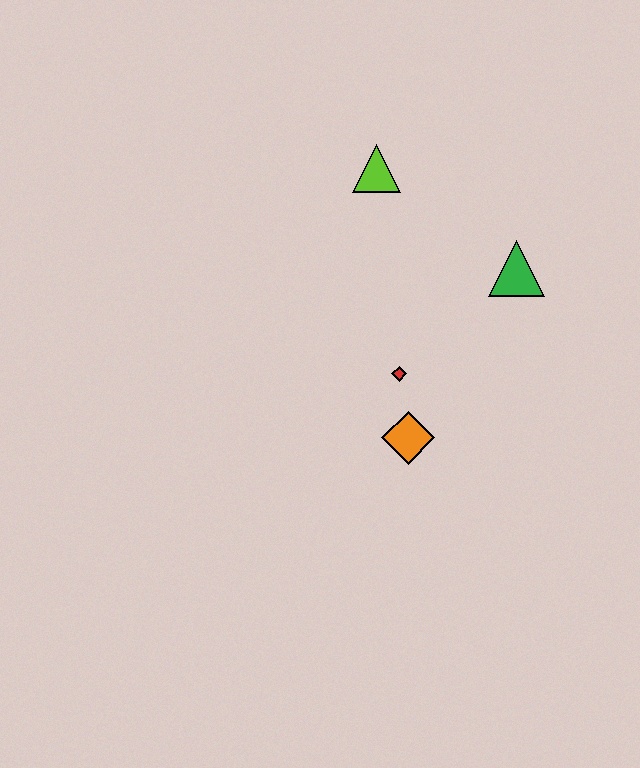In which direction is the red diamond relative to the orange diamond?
The red diamond is above the orange diamond.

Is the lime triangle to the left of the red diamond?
Yes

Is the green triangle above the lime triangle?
No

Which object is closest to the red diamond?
The orange diamond is closest to the red diamond.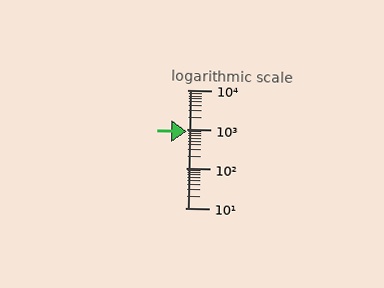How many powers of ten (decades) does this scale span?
The scale spans 3 decades, from 10 to 10000.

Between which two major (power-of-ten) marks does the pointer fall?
The pointer is between 100 and 1000.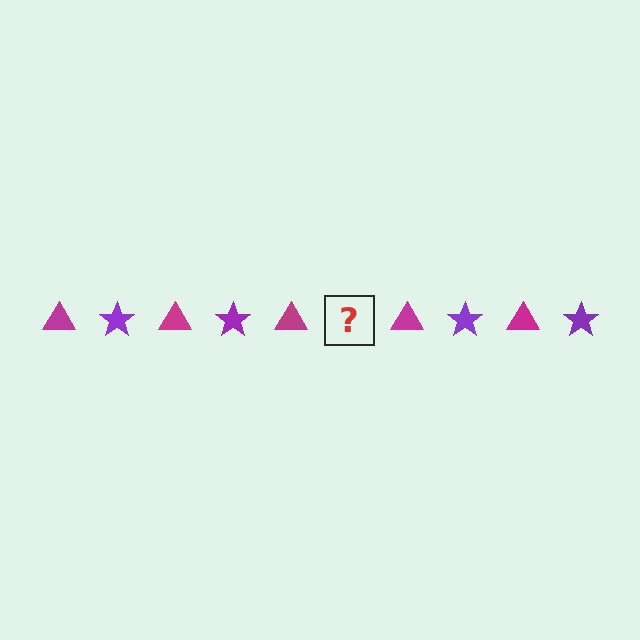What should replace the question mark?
The question mark should be replaced with a purple star.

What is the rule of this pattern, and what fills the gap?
The rule is that the pattern alternates between magenta triangle and purple star. The gap should be filled with a purple star.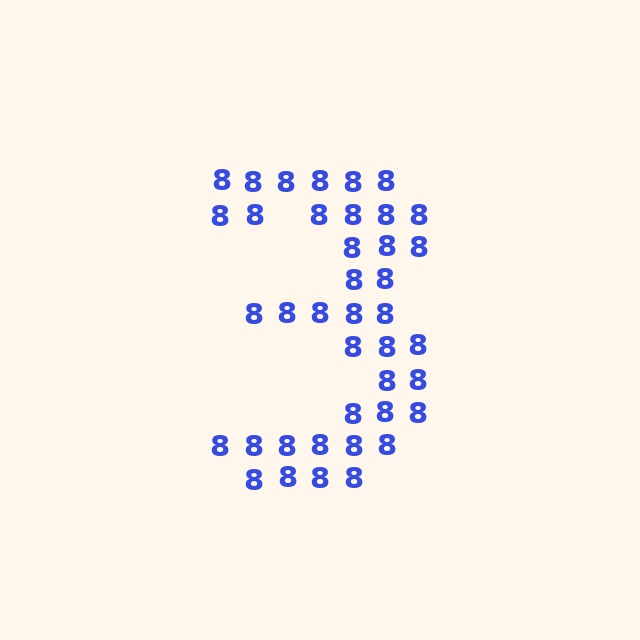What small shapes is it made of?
It is made of small digit 8's.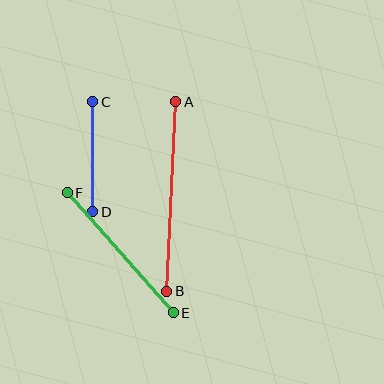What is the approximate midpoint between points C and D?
The midpoint is at approximately (93, 157) pixels.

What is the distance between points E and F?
The distance is approximately 160 pixels.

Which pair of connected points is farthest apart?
Points A and B are farthest apart.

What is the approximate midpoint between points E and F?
The midpoint is at approximately (120, 253) pixels.